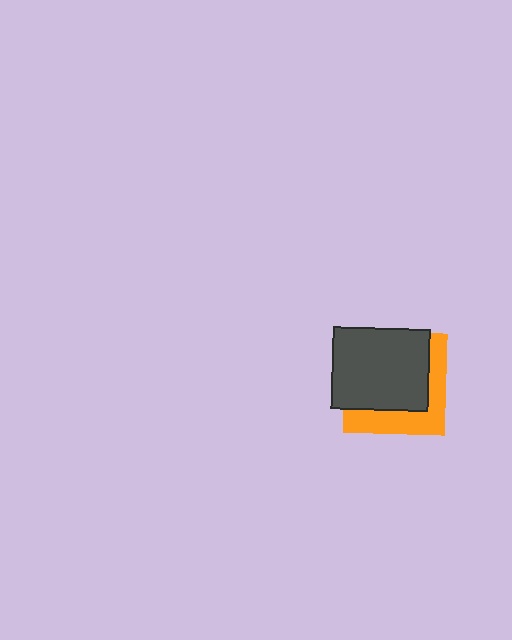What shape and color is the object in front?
The object in front is a dark gray rectangle.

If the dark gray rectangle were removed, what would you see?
You would see the complete orange square.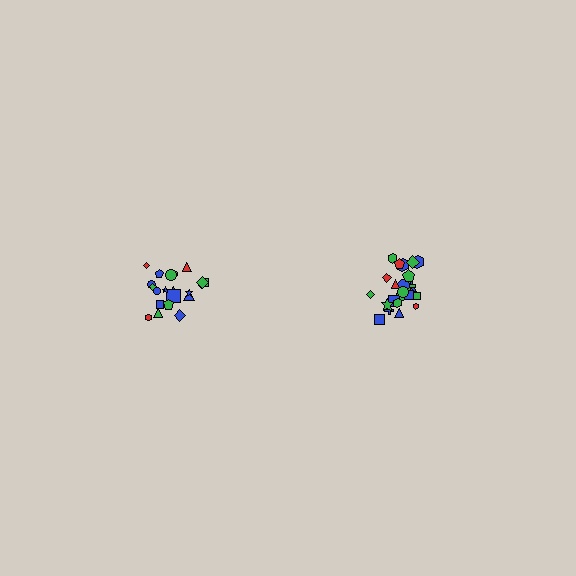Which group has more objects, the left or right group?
The right group.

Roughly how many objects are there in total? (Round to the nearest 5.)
Roughly 45 objects in total.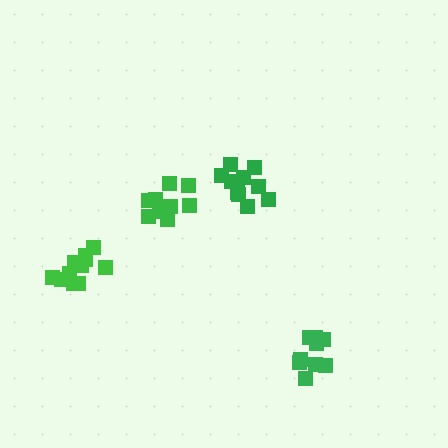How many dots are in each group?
Group 1: 11 dots, Group 2: 11 dots, Group 3: 10 dots, Group 4: 9 dots (41 total).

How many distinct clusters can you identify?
There are 4 distinct clusters.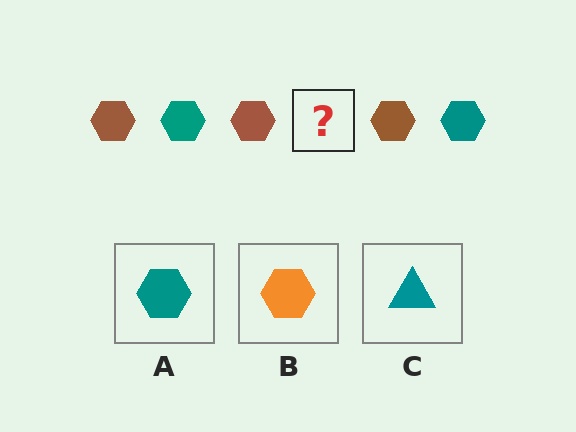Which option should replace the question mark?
Option A.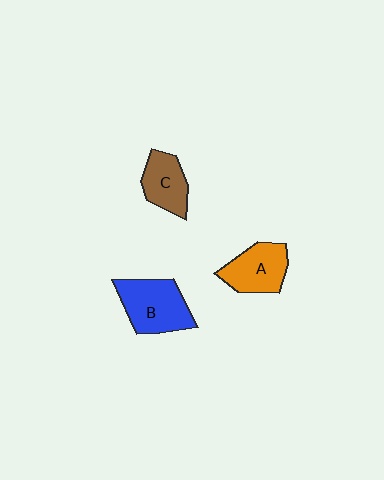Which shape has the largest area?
Shape B (blue).